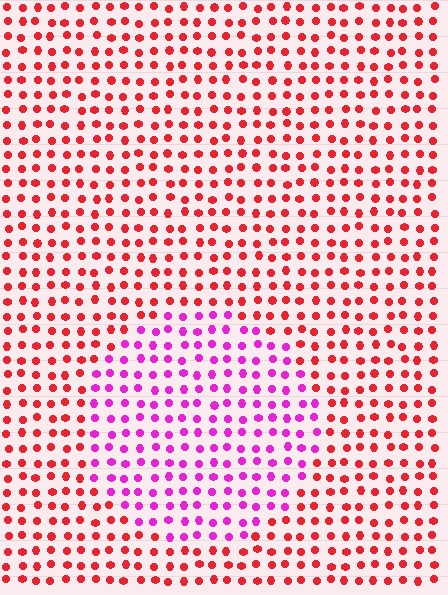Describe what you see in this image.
The image is filled with small red elements in a uniform arrangement. A circle-shaped region is visible where the elements are tinted to a slightly different hue, forming a subtle color boundary.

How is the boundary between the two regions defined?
The boundary is defined purely by a slight shift in hue (about 50 degrees). Spacing, size, and orientation are identical on both sides.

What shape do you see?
I see a circle.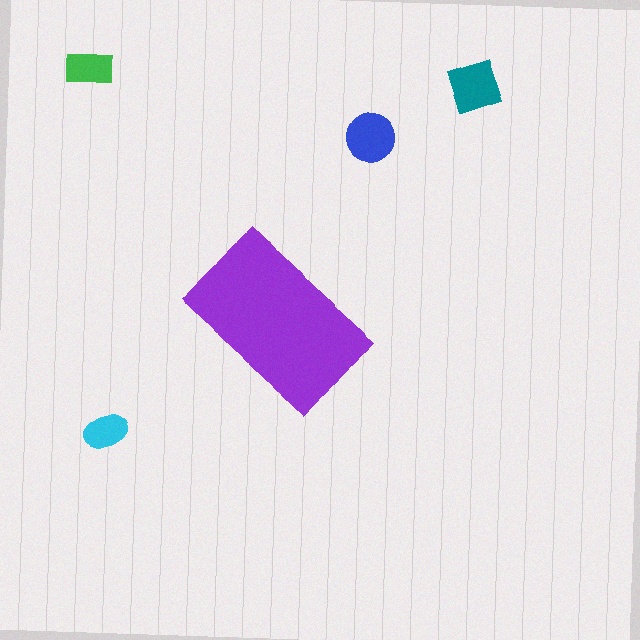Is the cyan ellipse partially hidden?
No, the cyan ellipse is fully visible.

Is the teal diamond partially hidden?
No, the teal diamond is fully visible.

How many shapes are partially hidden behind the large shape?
0 shapes are partially hidden.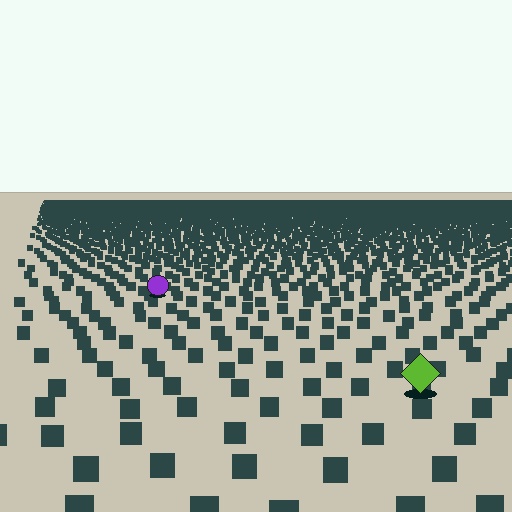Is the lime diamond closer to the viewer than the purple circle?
Yes. The lime diamond is closer — you can tell from the texture gradient: the ground texture is coarser near it.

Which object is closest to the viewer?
The lime diamond is closest. The texture marks near it are larger and more spread out.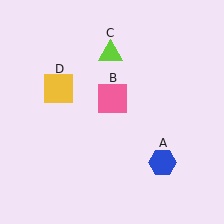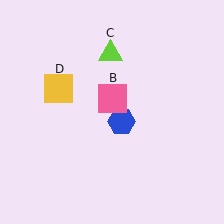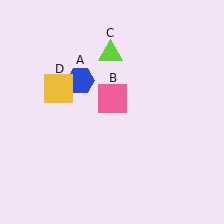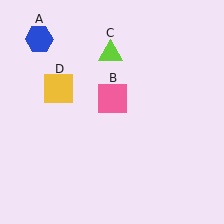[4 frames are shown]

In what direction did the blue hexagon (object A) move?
The blue hexagon (object A) moved up and to the left.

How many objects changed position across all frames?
1 object changed position: blue hexagon (object A).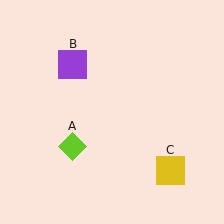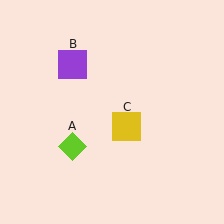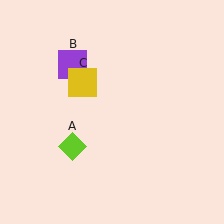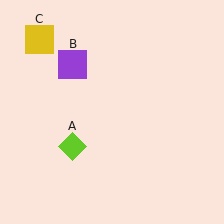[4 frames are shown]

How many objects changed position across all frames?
1 object changed position: yellow square (object C).